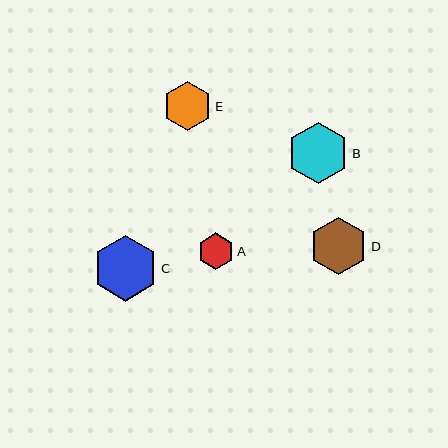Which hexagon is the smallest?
Hexagon A is the smallest with a size of approximately 36 pixels.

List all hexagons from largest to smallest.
From largest to smallest: C, B, D, E, A.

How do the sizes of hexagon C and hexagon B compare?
Hexagon C and hexagon B are approximately the same size.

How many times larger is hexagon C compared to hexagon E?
Hexagon C is approximately 1.3 times the size of hexagon E.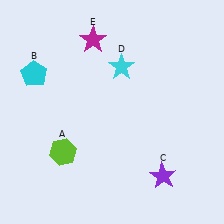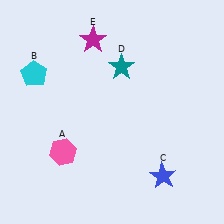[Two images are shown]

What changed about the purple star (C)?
In Image 1, C is purple. In Image 2, it changed to blue.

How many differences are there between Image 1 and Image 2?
There are 3 differences between the two images.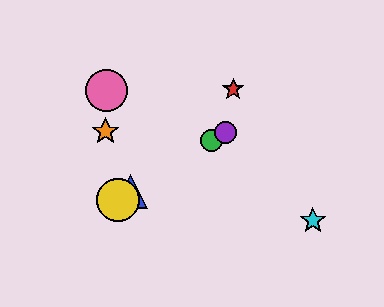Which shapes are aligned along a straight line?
The blue triangle, the green circle, the yellow circle, the purple circle are aligned along a straight line.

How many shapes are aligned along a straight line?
4 shapes (the blue triangle, the green circle, the yellow circle, the purple circle) are aligned along a straight line.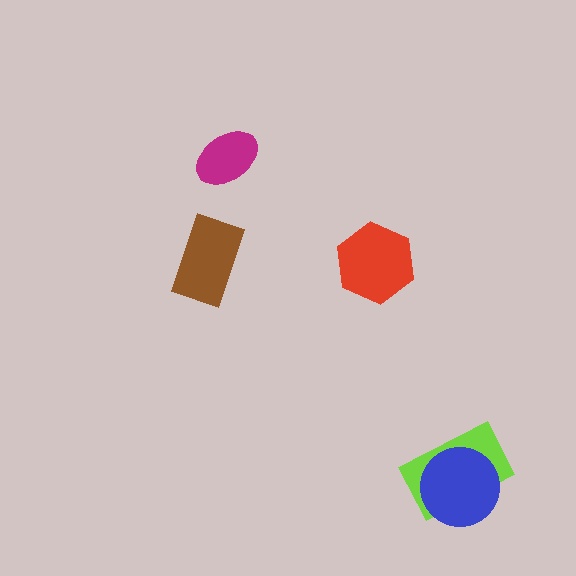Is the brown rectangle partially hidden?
No, no other shape covers it.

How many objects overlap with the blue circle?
1 object overlaps with the blue circle.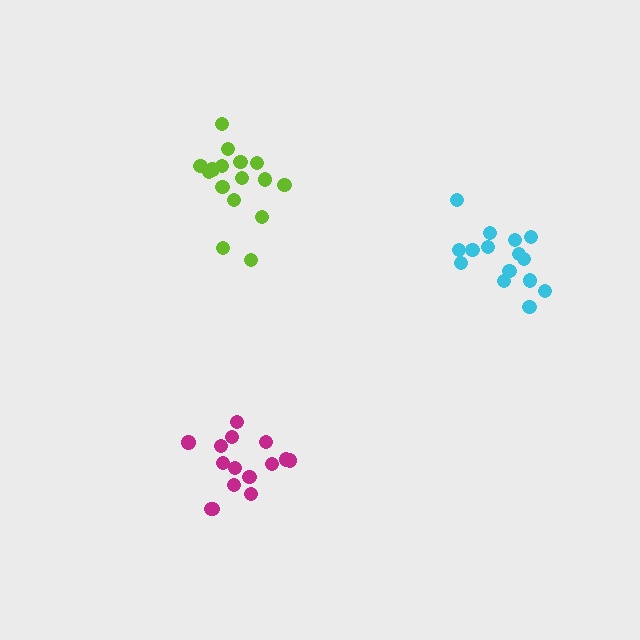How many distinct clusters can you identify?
There are 3 distinct clusters.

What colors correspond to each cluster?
The clusters are colored: lime, magenta, cyan.